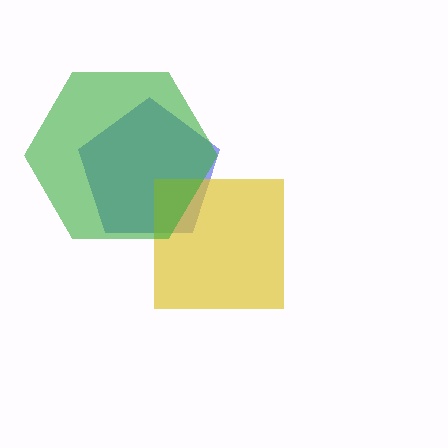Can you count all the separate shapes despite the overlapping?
Yes, there are 3 separate shapes.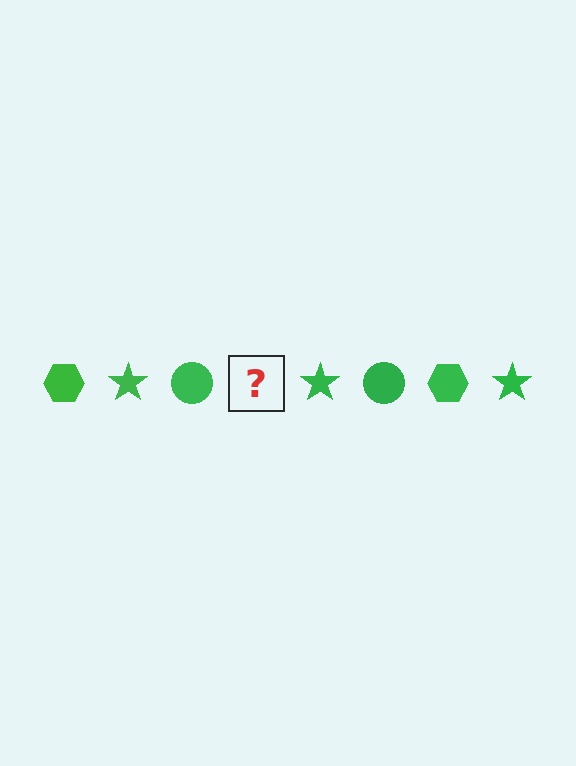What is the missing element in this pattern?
The missing element is a green hexagon.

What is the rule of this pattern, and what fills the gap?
The rule is that the pattern cycles through hexagon, star, circle shapes in green. The gap should be filled with a green hexagon.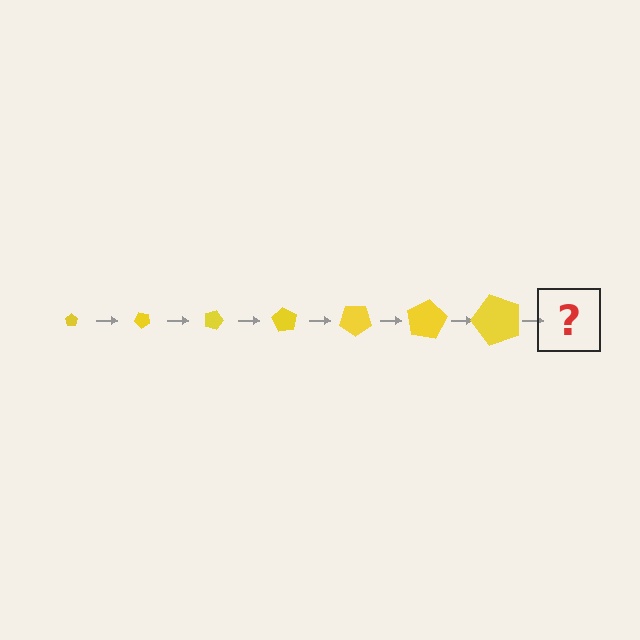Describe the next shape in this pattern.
It should be a pentagon, larger than the previous one and rotated 315 degrees from the start.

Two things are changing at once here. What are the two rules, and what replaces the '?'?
The two rules are that the pentagon grows larger each step and it rotates 45 degrees each step. The '?' should be a pentagon, larger than the previous one and rotated 315 degrees from the start.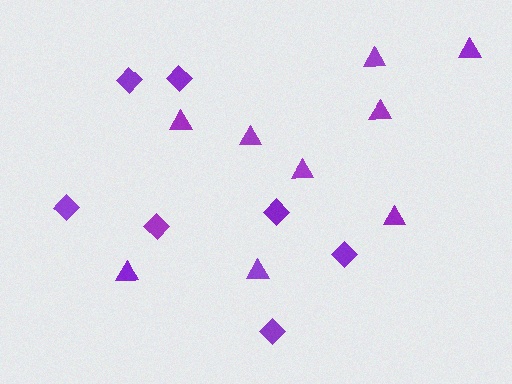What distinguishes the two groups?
There are 2 groups: one group of triangles (9) and one group of diamonds (7).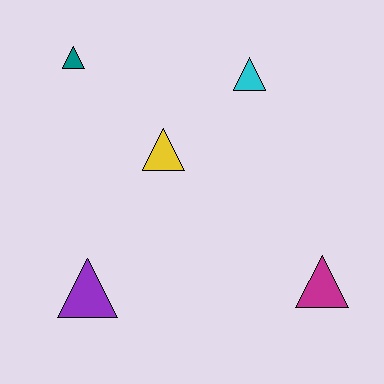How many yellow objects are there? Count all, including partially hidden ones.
There is 1 yellow object.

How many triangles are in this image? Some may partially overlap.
There are 5 triangles.